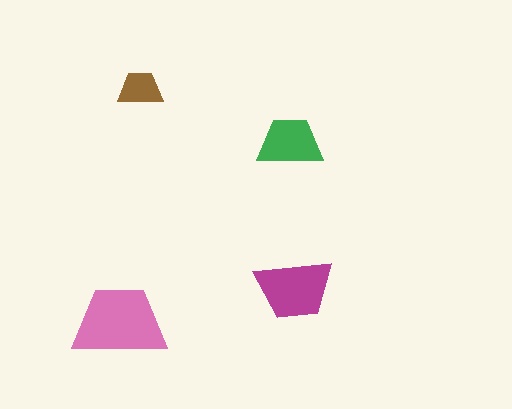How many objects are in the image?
There are 4 objects in the image.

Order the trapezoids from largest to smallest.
the pink one, the magenta one, the green one, the brown one.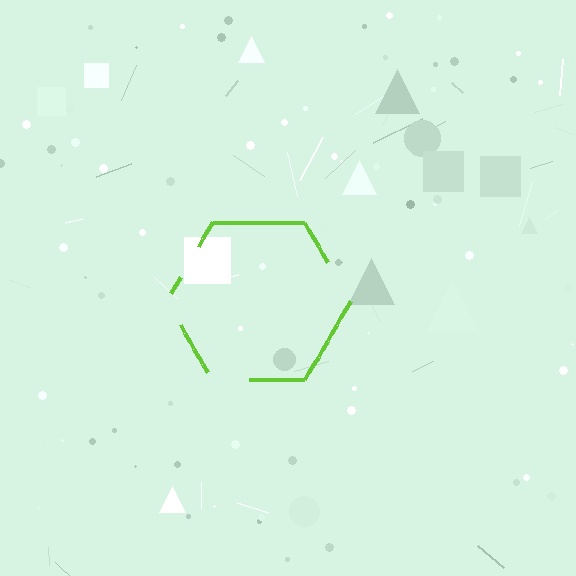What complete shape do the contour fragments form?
The contour fragments form a hexagon.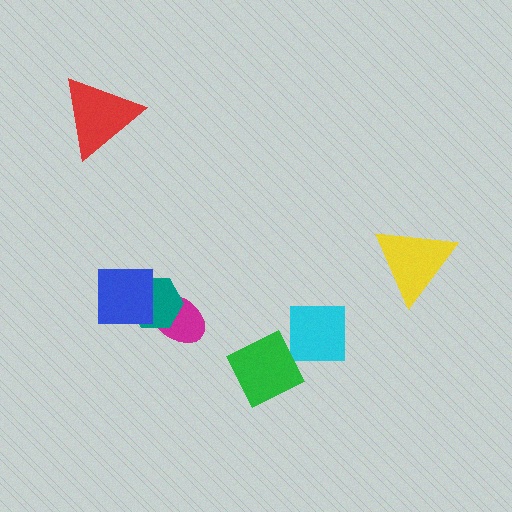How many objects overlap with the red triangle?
0 objects overlap with the red triangle.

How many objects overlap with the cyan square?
0 objects overlap with the cyan square.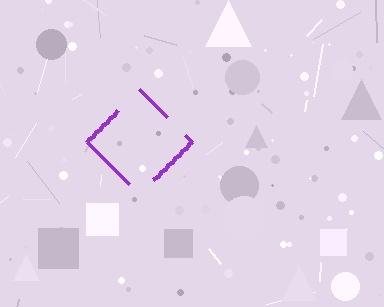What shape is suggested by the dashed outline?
The dashed outline suggests a diamond.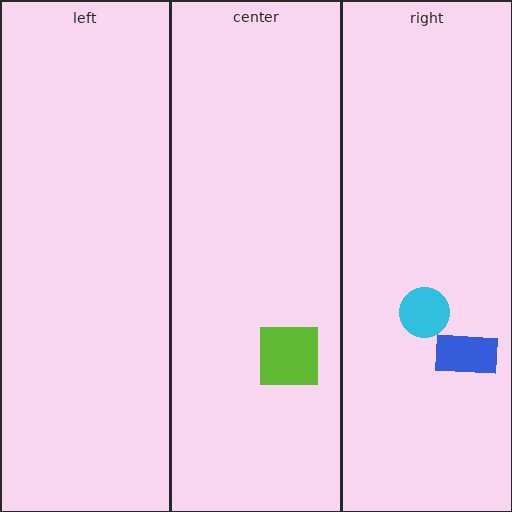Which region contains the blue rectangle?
The right region.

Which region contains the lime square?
The center region.